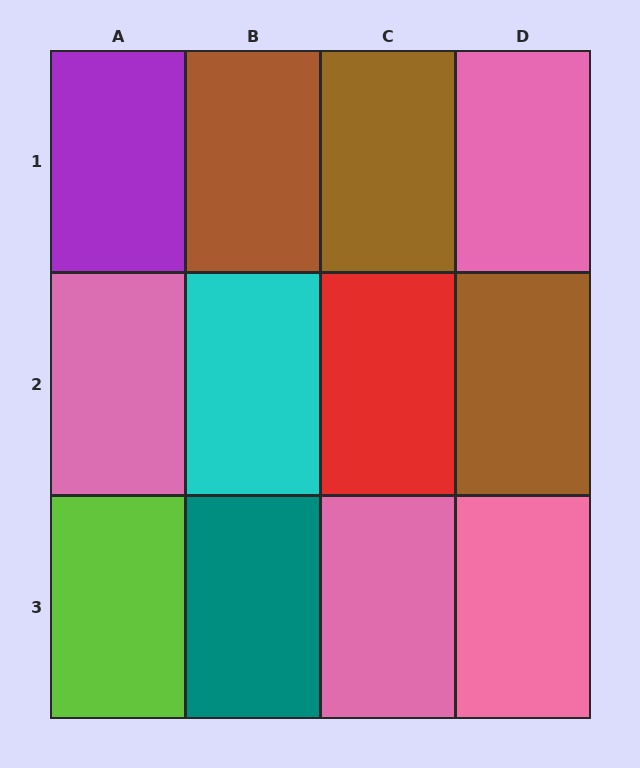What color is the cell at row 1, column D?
Pink.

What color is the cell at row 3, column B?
Teal.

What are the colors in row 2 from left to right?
Pink, cyan, red, brown.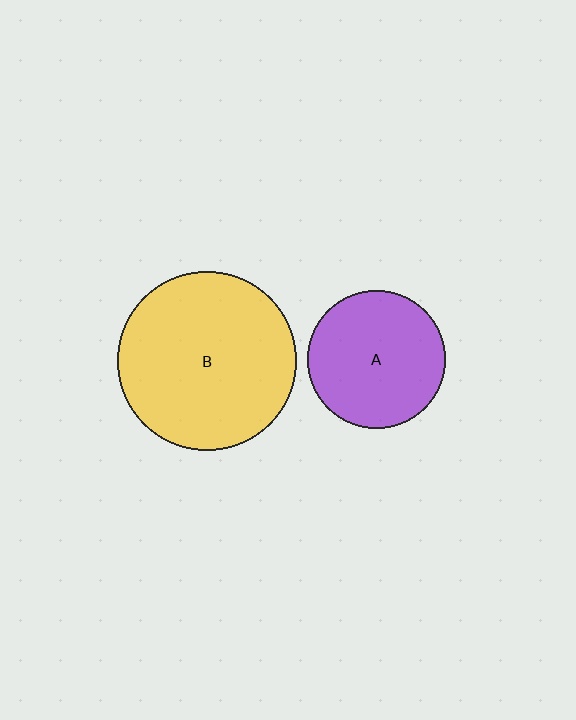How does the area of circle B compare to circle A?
Approximately 1.7 times.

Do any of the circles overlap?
No, none of the circles overlap.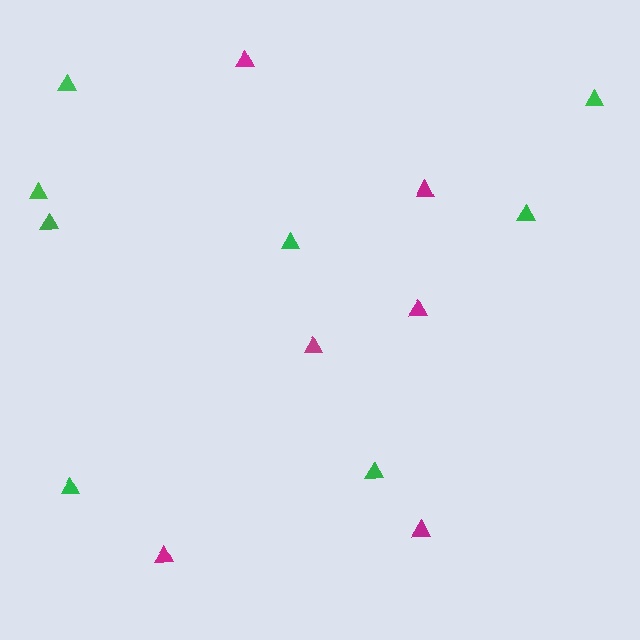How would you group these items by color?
There are 2 groups: one group of magenta triangles (6) and one group of green triangles (8).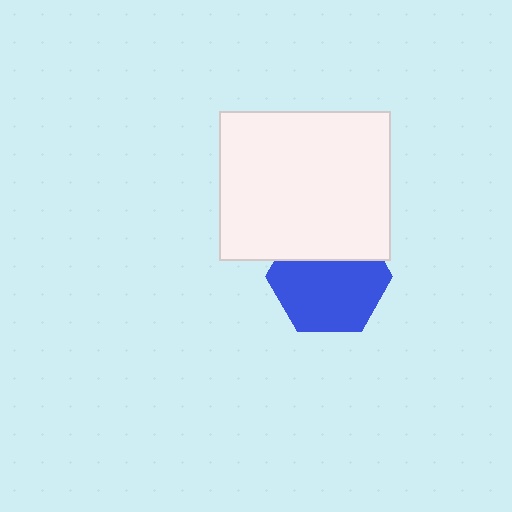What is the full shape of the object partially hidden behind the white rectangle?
The partially hidden object is a blue hexagon.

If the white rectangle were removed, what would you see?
You would see the complete blue hexagon.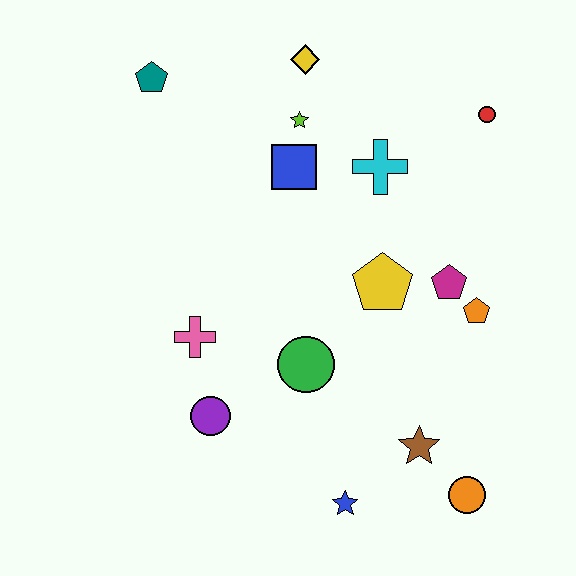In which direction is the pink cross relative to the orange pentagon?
The pink cross is to the left of the orange pentagon.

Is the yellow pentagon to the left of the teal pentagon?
No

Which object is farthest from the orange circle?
The teal pentagon is farthest from the orange circle.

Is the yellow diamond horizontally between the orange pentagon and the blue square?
Yes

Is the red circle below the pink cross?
No